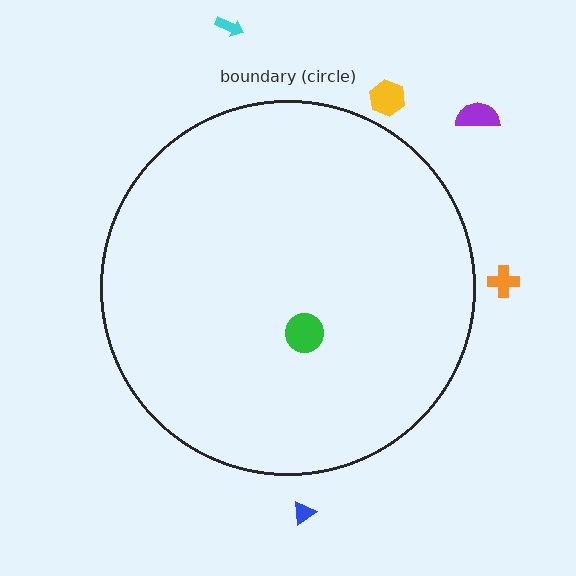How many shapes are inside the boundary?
1 inside, 5 outside.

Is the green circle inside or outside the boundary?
Inside.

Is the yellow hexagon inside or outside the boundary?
Outside.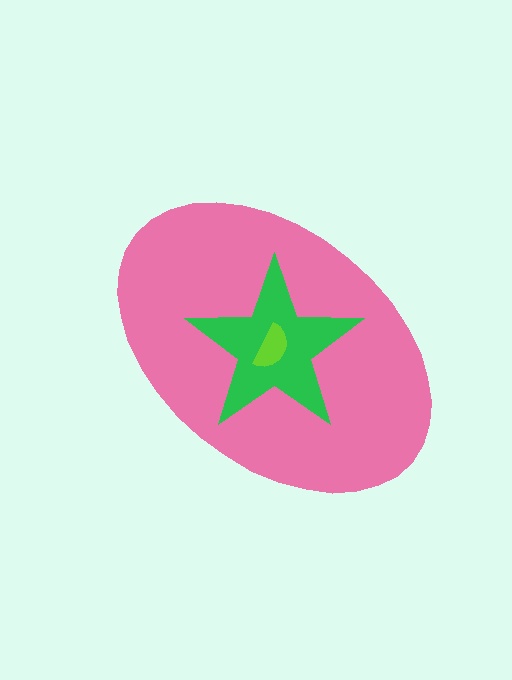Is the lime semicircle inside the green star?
Yes.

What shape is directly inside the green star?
The lime semicircle.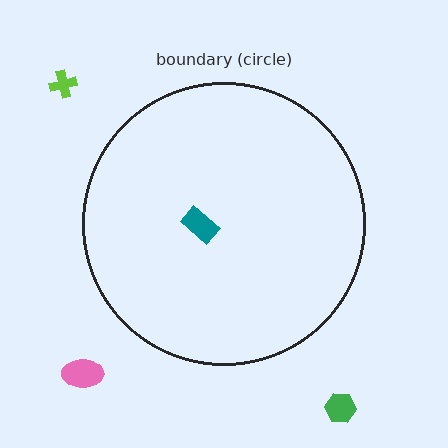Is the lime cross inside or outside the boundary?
Outside.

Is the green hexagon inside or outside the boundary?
Outside.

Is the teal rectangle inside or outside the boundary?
Inside.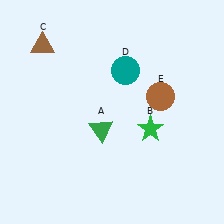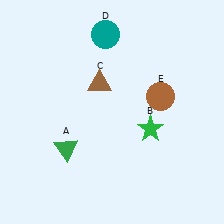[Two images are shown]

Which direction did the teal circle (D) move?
The teal circle (D) moved up.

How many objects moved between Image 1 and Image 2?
3 objects moved between the two images.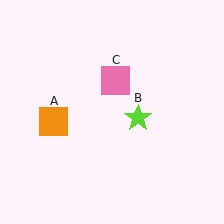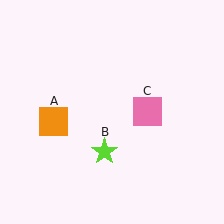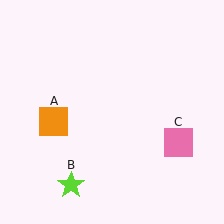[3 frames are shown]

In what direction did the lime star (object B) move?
The lime star (object B) moved down and to the left.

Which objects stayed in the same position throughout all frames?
Orange square (object A) remained stationary.